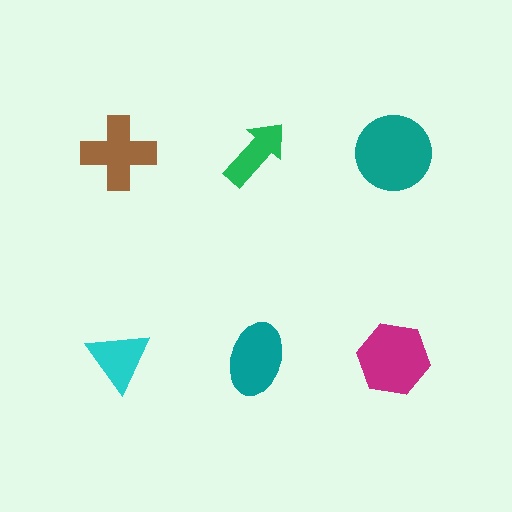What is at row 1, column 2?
A green arrow.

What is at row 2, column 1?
A cyan triangle.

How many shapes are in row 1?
3 shapes.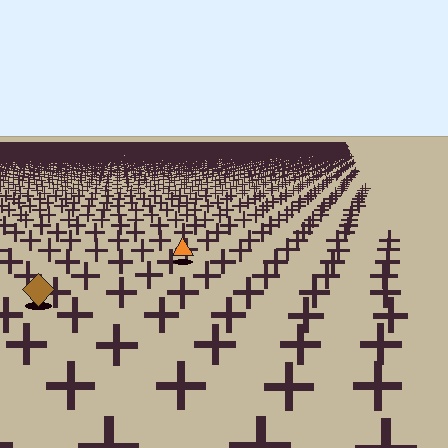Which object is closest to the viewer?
The brown diamond is closest. The texture marks near it are larger and more spread out.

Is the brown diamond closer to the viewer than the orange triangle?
Yes. The brown diamond is closer — you can tell from the texture gradient: the ground texture is coarser near it.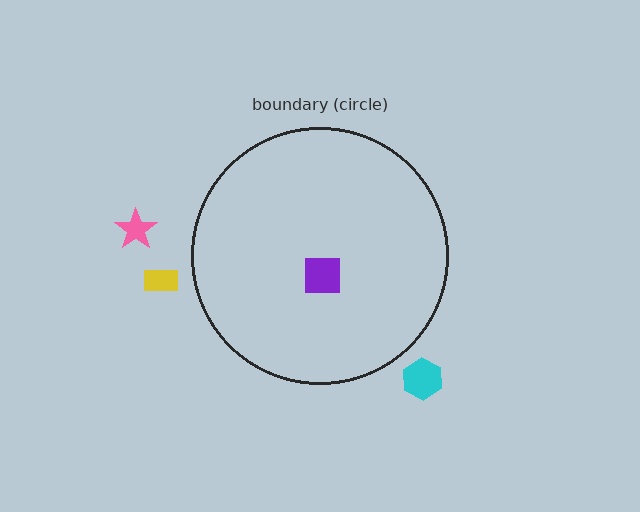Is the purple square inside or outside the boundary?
Inside.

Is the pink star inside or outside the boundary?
Outside.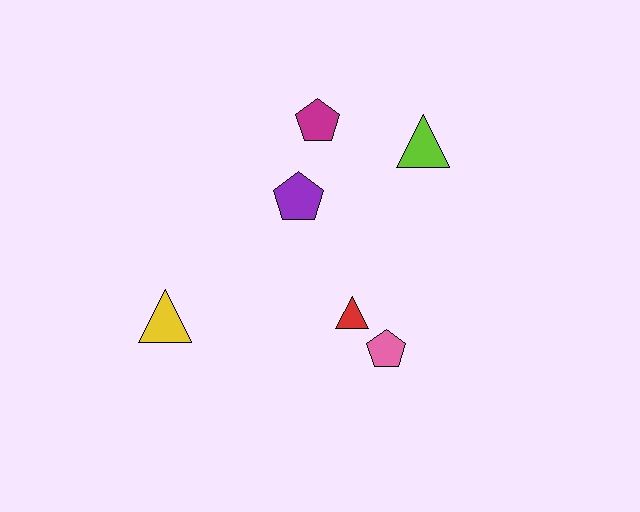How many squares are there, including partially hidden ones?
There are no squares.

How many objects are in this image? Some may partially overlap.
There are 6 objects.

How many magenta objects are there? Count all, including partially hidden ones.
There is 1 magenta object.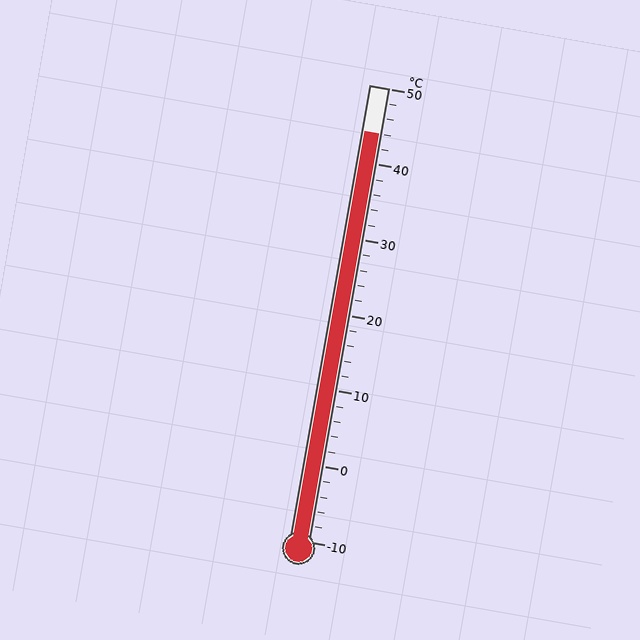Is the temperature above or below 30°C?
The temperature is above 30°C.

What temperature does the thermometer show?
The thermometer shows approximately 44°C.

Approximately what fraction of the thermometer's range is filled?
The thermometer is filled to approximately 90% of its range.